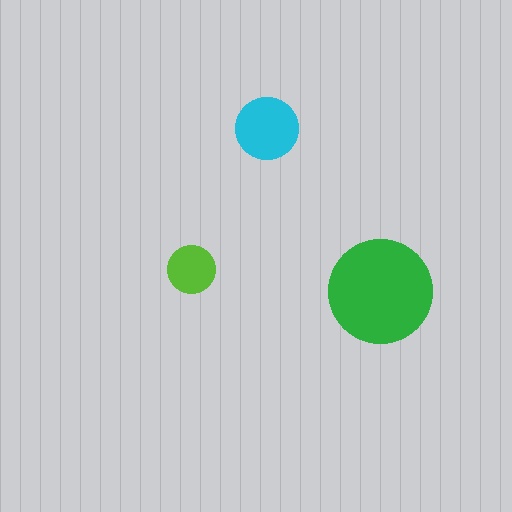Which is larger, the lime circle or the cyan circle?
The cyan one.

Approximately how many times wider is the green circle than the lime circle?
About 2 times wider.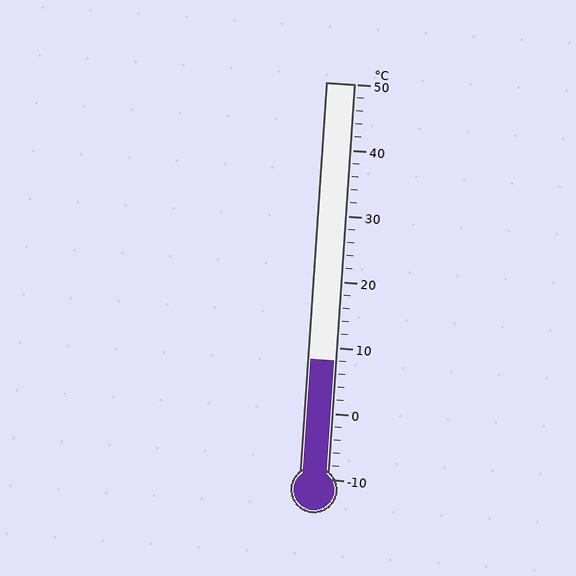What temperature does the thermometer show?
The thermometer shows approximately 8°C.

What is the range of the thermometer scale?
The thermometer scale ranges from -10°C to 50°C.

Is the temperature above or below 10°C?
The temperature is below 10°C.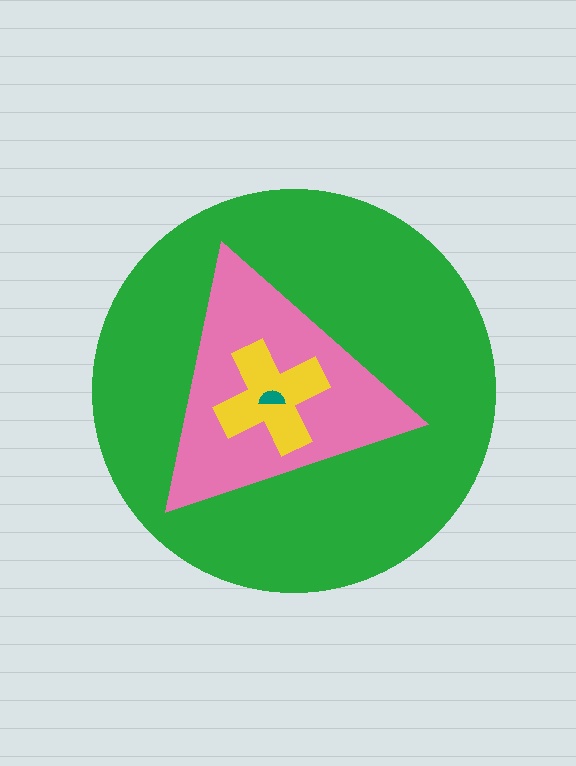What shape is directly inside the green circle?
The pink triangle.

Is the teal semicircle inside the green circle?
Yes.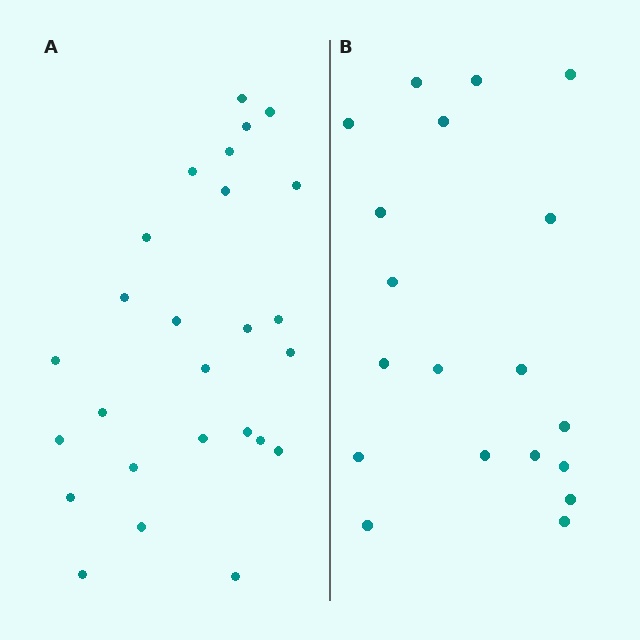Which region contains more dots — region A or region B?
Region A (the left region) has more dots.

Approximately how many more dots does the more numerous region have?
Region A has roughly 8 or so more dots than region B.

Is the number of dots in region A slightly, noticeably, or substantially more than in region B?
Region A has noticeably more, but not dramatically so. The ratio is roughly 1.4 to 1.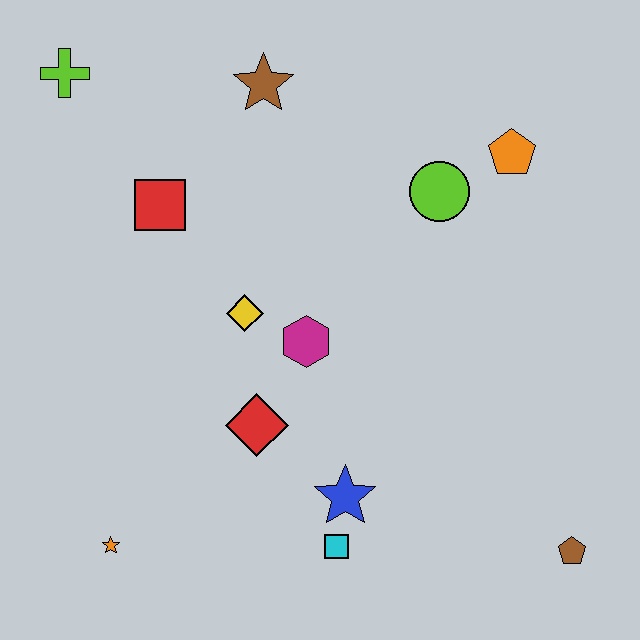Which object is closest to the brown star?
The red square is closest to the brown star.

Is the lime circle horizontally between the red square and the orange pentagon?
Yes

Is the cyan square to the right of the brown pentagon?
No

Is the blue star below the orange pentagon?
Yes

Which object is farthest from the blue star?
The lime cross is farthest from the blue star.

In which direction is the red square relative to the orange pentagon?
The red square is to the left of the orange pentagon.